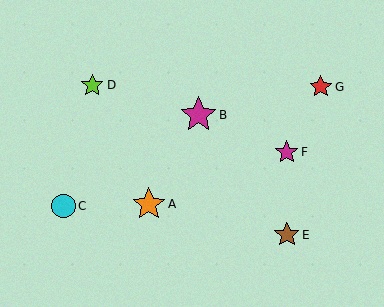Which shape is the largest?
The magenta star (labeled B) is the largest.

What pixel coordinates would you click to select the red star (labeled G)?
Click at (321, 87) to select the red star G.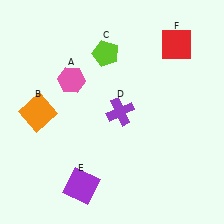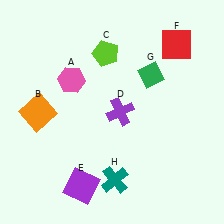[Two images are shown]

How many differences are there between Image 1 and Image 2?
There are 2 differences between the two images.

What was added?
A green diamond (G), a teal cross (H) were added in Image 2.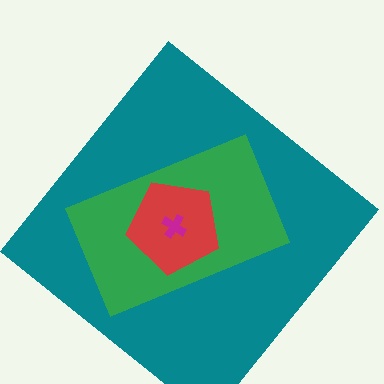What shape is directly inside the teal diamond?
The green rectangle.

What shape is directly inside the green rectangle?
The red pentagon.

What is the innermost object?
The magenta cross.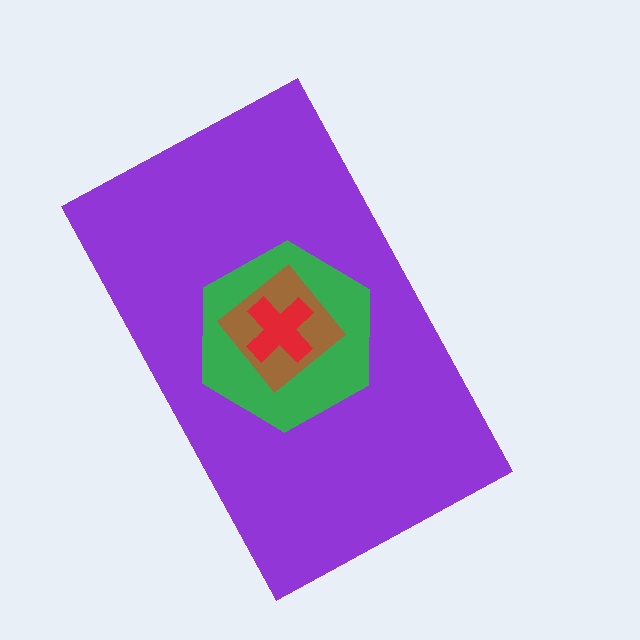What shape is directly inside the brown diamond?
The red cross.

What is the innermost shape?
The red cross.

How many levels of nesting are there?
4.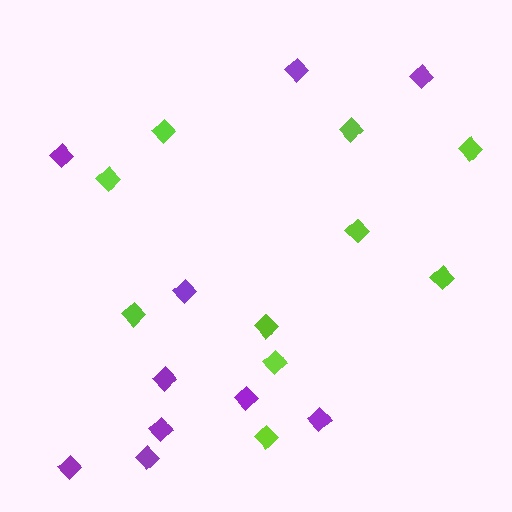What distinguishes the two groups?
There are 2 groups: one group of lime diamonds (10) and one group of purple diamonds (10).